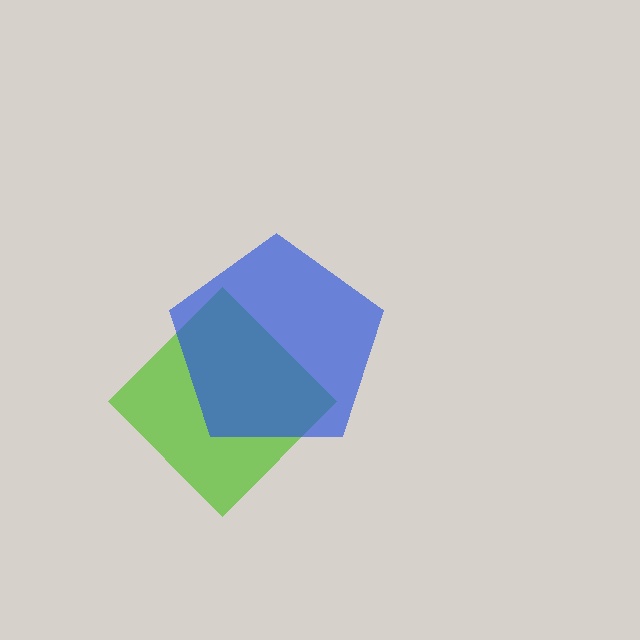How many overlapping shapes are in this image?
There are 2 overlapping shapes in the image.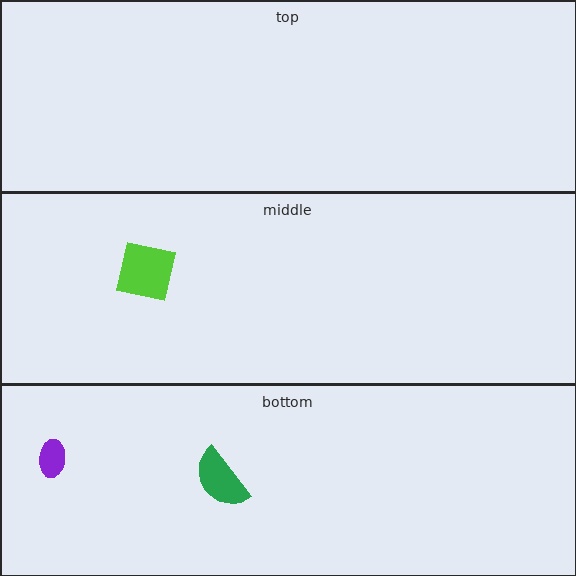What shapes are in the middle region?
The lime square.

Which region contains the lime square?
The middle region.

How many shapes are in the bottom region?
2.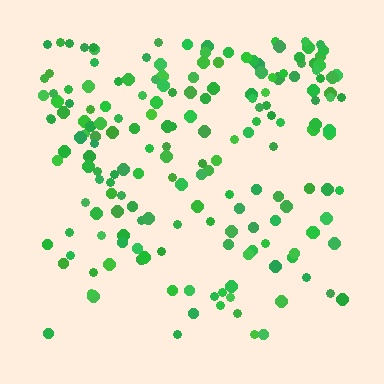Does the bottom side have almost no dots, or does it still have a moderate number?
Still a moderate number, just noticeably fewer than the top.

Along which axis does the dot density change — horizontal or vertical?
Vertical.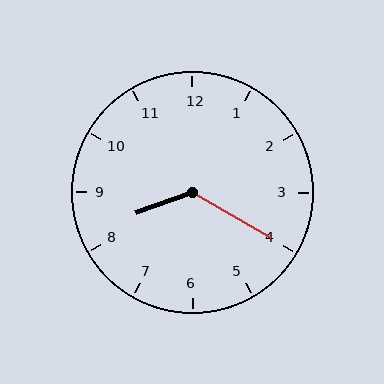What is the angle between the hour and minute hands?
Approximately 130 degrees.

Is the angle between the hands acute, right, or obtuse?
It is obtuse.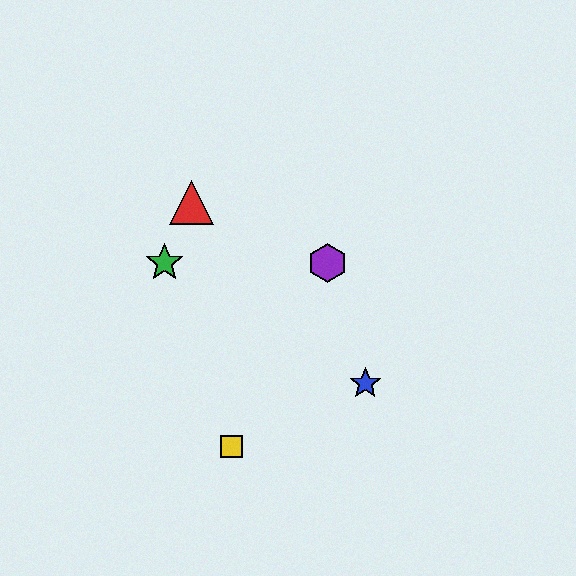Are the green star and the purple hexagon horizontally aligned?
Yes, both are at y≈263.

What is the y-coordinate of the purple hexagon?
The purple hexagon is at y≈263.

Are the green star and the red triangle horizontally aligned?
No, the green star is at y≈263 and the red triangle is at y≈203.